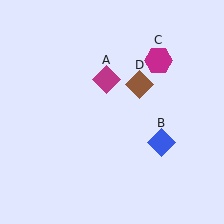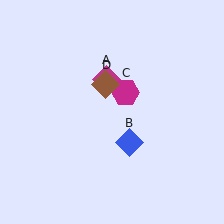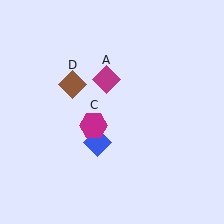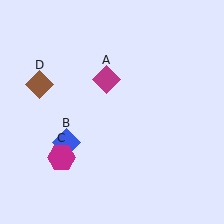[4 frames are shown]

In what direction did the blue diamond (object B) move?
The blue diamond (object B) moved left.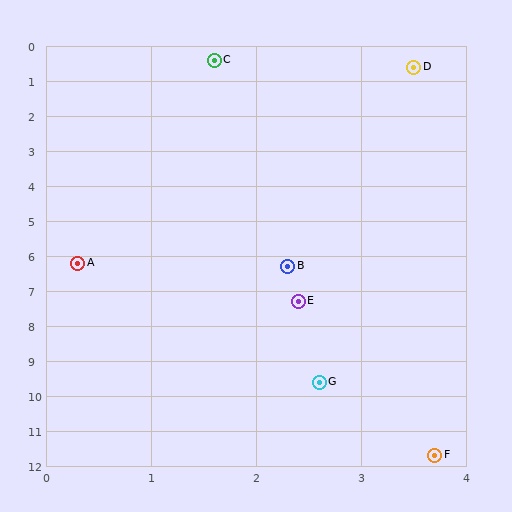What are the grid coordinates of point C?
Point C is at approximately (1.6, 0.4).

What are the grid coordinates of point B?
Point B is at approximately (2.3, 6.3).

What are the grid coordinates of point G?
Point G is at approximately (2.6, 9.6).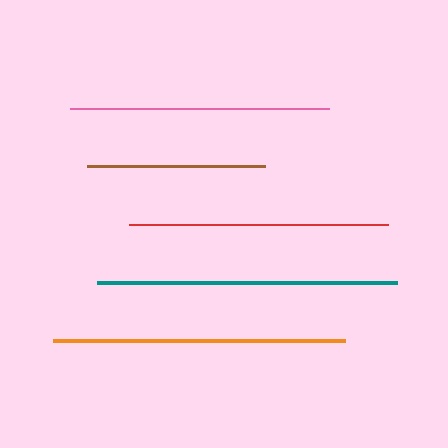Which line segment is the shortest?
The brown line is the shortest at approximately 177 pixels.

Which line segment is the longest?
The teal line is the longest at approximately 300 pixels.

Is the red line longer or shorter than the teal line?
The teal line is longer than the red line.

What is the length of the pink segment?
The pink segment is approximately 259 pixels long.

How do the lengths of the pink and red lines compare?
The pink and red lines are approximately the same length.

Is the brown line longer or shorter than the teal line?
The teal line is longer than the brown line.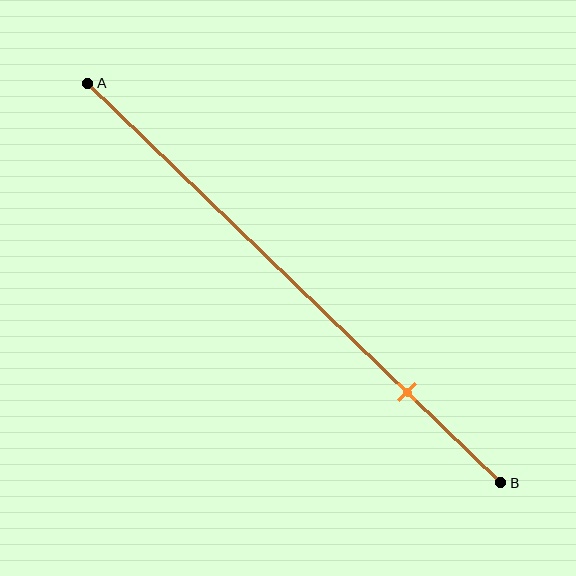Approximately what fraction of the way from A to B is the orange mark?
The orange mark is approximately 75% of the way from A to B.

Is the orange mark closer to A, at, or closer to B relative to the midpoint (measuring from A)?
The orange mark is closer to point B than the midpoint of segment AB.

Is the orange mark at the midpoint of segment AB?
No, the mark is at about 75% from A, not at the 50% midpoint.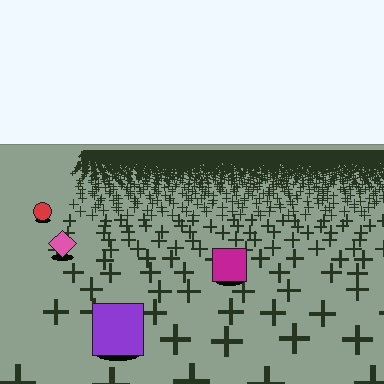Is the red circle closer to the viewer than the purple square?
No. The purple square is closer — you can tell from the texture gradient: the ground texture is coarser near it.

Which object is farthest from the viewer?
The red circle is farthest from the viewer. It appears smaller and the ground texture around it is denser.